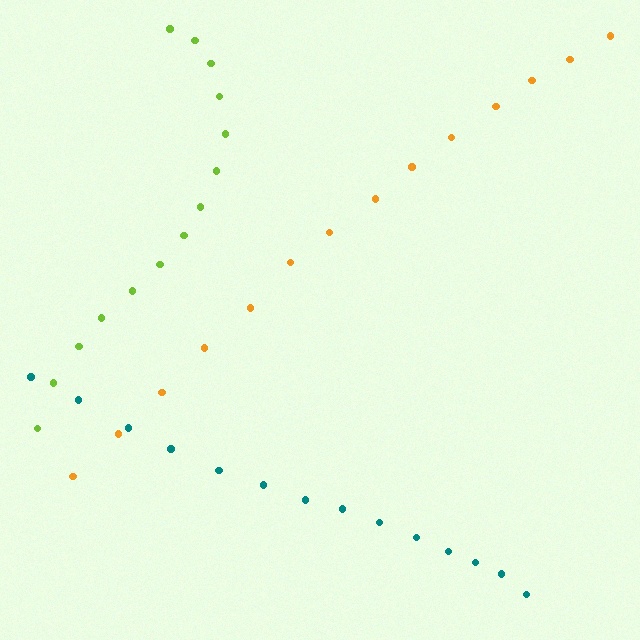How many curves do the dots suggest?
There are 3 distinct paths.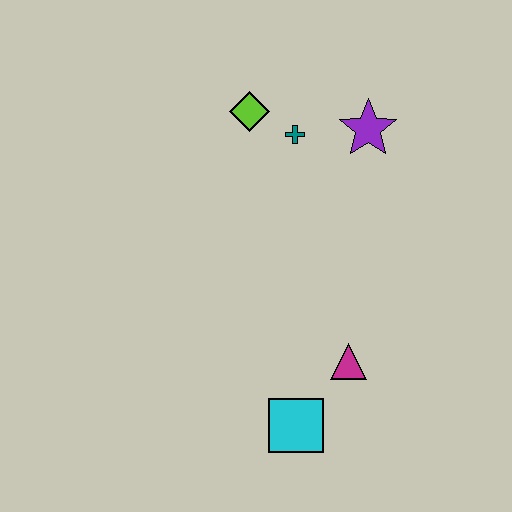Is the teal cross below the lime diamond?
Yes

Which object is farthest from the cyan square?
The lime diamond is farthest from the cyan square.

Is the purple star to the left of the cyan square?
No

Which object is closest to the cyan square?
The magenta triangle is closest to the cyan square.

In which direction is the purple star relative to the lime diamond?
The purple star is to the right of the lime diamond.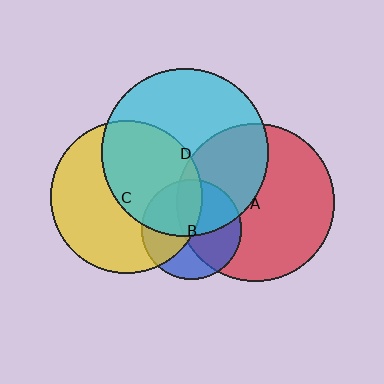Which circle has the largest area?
Circle D (cyan).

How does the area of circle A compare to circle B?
Approximately 2.5 times.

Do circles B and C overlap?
Yes.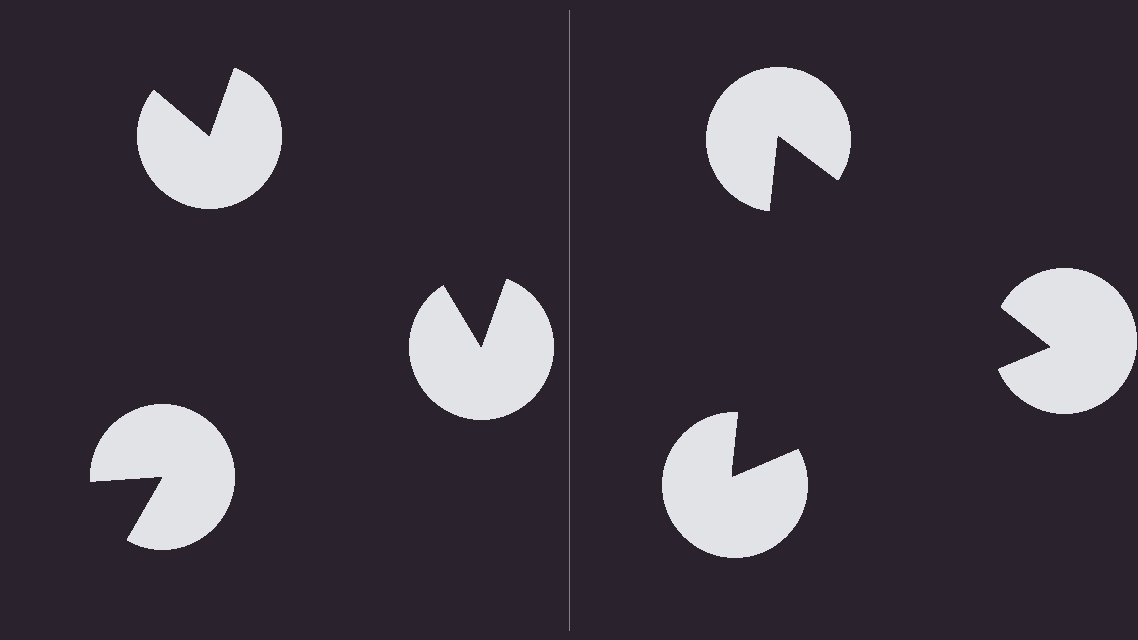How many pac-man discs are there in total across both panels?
6 — 3 on each side.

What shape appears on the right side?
An illusory triangle.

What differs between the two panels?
The pac-man discs are positioned identically on both sides; only the wedge orientations differ. On the right they align to a triangle; on the left they are misaligned.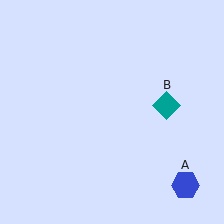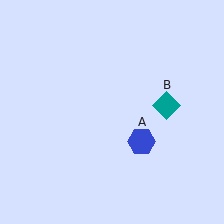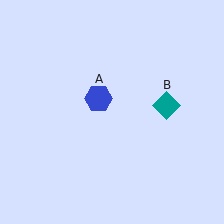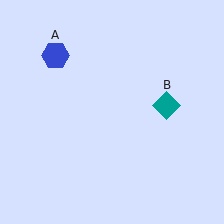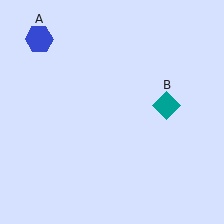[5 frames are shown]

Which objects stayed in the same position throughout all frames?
Teal diamond (object B) remained stationary.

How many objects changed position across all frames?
1 object changed position: blue hexagon (object A).